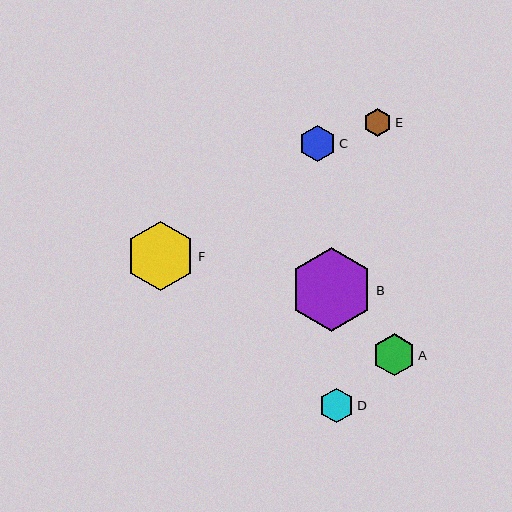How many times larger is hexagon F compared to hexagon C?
Hexagon F is approximately 1.9 times the size of hexagon C.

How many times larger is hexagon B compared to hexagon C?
Hexagon B is approximately 2.3 times the size of hexagon C.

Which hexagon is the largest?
Hexagon B is the largest with a size of approximately 84 pixels.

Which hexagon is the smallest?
Hexagon E is the smallest with a size of approximately 28 pixels.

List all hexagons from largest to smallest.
From largest to smallest: B, F, A, C, D, E.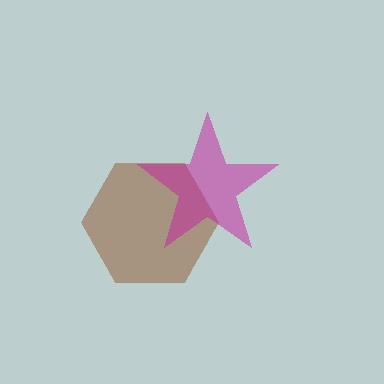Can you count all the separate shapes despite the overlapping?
Yes, there are 2 separate shapes.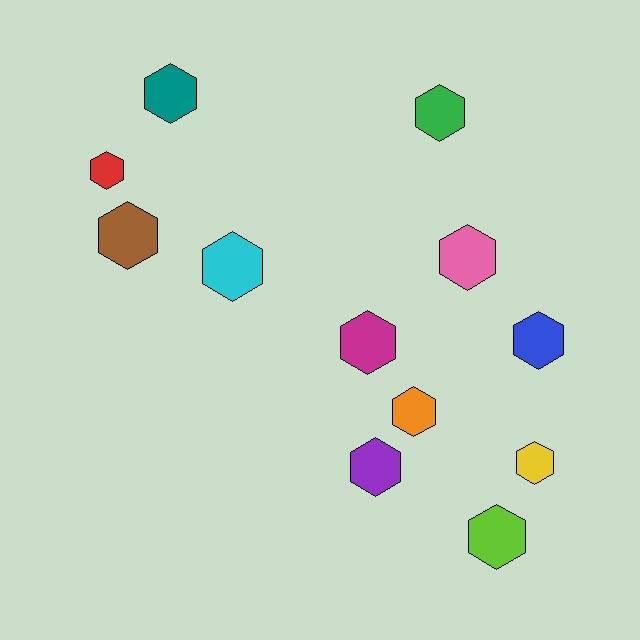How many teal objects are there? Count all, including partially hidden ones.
There is 1 teal object.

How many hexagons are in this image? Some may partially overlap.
There are 12 hexagons.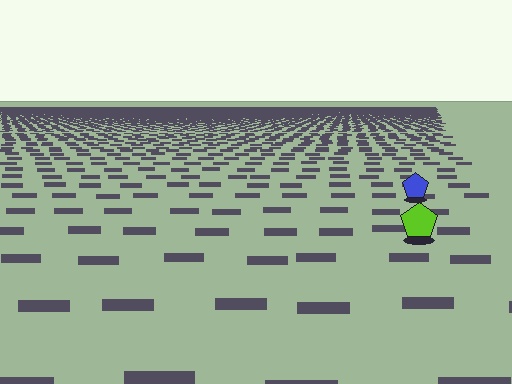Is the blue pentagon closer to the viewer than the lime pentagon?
No. The lime pentagon is closer — you can tell from the texture gradient: the ground texture is coarser near it.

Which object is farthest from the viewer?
The blue pentagon is farthest from the viewer. It appears smaller and the ground texture around it is denser.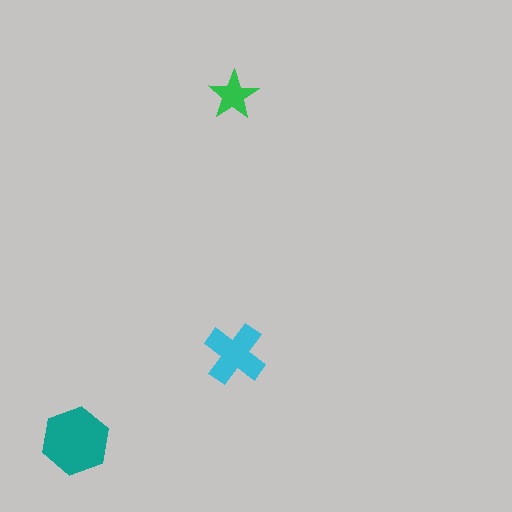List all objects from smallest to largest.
The green star, the cyan cross, the teal hexagon.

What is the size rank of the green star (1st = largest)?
3rd.